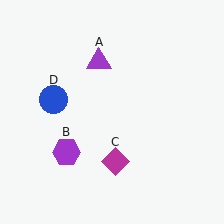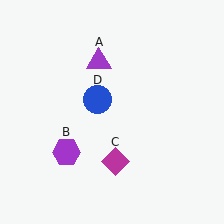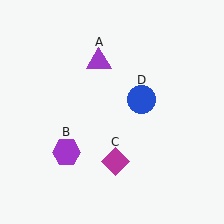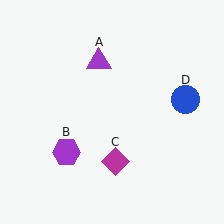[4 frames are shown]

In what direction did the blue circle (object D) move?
The blue circle (object D) moved right.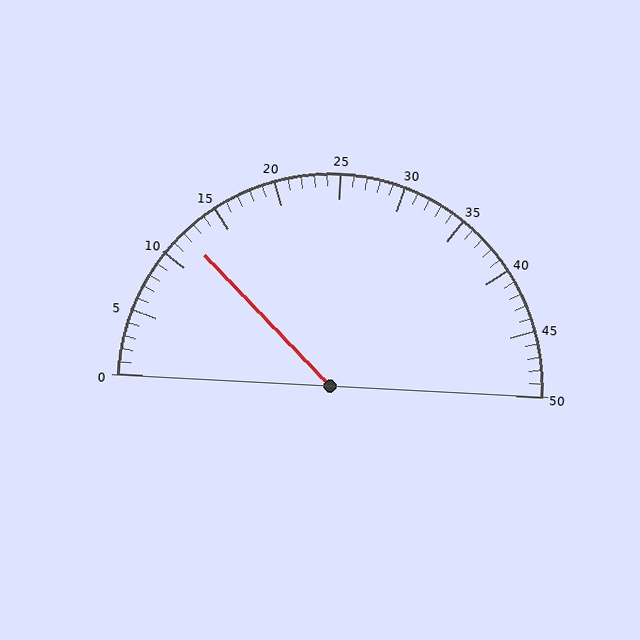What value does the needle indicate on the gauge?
The needle indicates approximately 12.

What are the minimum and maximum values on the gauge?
The gauge ranges from 0 to 50.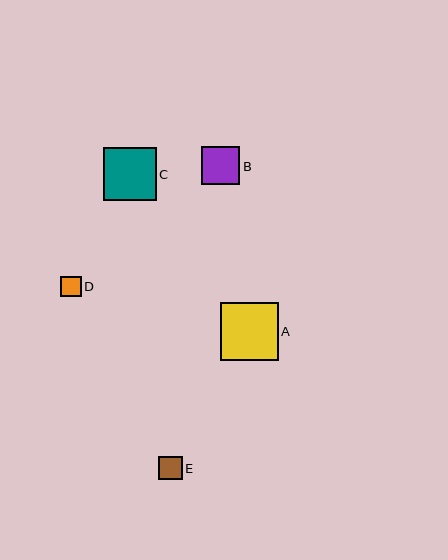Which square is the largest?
Square A is the largest with a size of approximately 58 pixels.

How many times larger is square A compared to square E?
Square A is approximately 2.5 times the size of square E.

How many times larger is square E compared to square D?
Square E is approximately 1.1 times the size of square D.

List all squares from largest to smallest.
From largest to smallest: A, C, B, E, D.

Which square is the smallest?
Square D is the smallest with a size of approximately 21 pixels.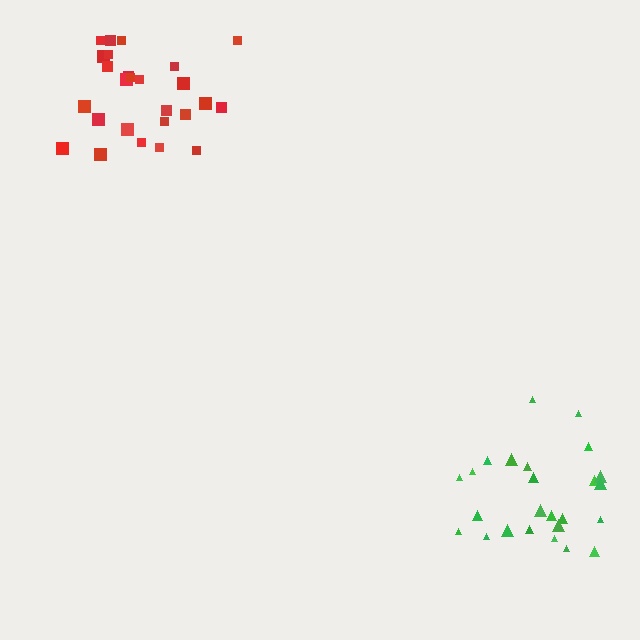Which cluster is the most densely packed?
Red.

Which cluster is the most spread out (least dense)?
Green.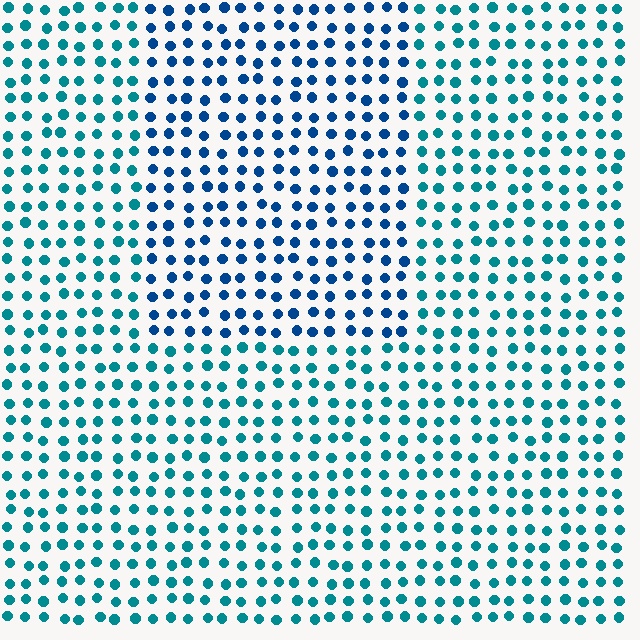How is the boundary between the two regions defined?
The boundary is defined purely by a slight shift in hue (about 29 degrees). Spacing, size, and orientation are identical on both sides.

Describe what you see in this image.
The image is filled with small teal elements in a uniform arrangement. A rectangle-shaped region is visible where the elements are tinted to a slightly different hue, forming a subtle color boundary.